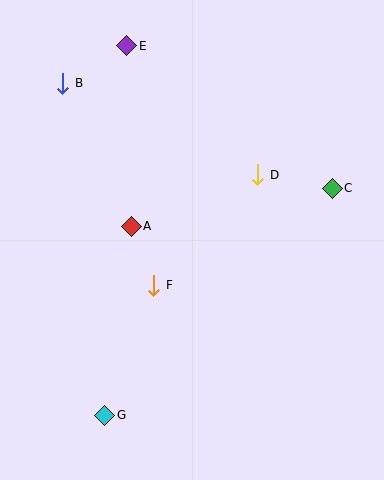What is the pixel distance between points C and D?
The distance between C and D is 75 pixels.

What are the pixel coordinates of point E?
Point E is at (127, 46).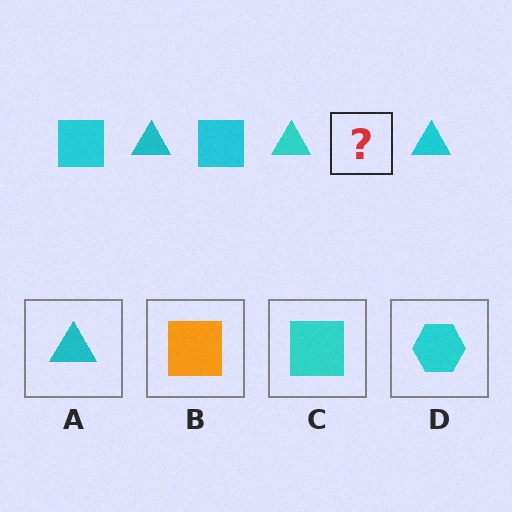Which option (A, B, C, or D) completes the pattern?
C.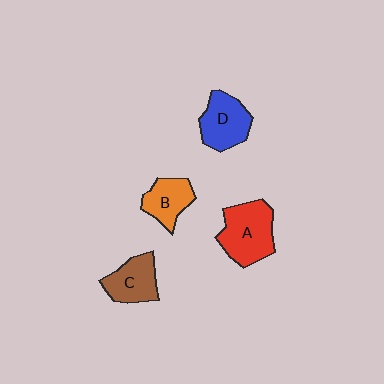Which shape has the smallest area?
Shape B (orange).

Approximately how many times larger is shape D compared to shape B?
Approximately 1.2 times.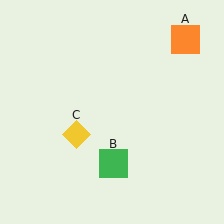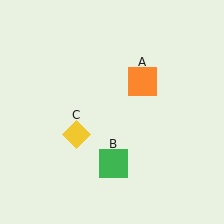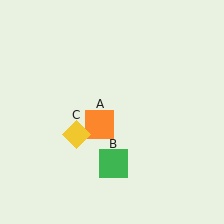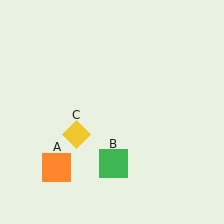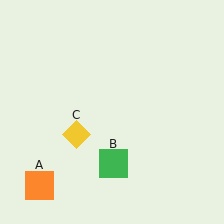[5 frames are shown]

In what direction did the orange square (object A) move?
The orange square (object A) moved down and to the left.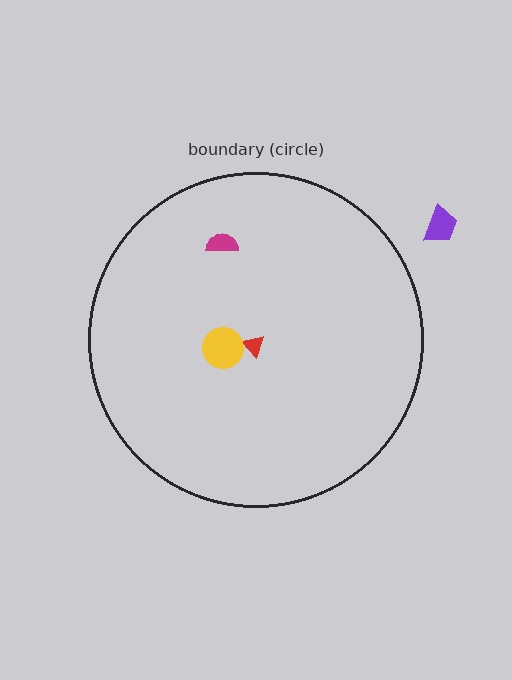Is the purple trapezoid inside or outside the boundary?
Outside.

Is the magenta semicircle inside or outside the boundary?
Inside.